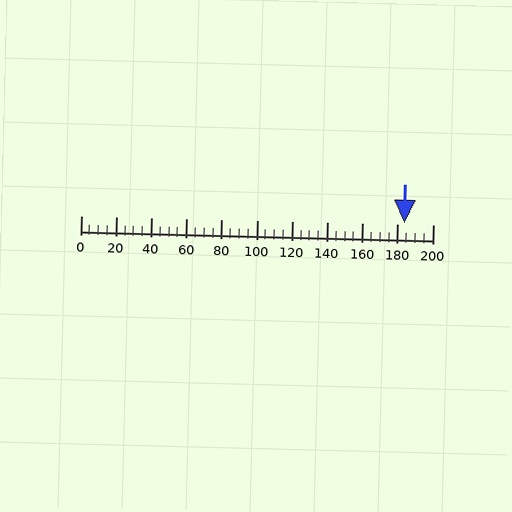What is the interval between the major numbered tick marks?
The major tick marks are spaced 20 units apart.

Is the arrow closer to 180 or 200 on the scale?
The arrow is closer to 180.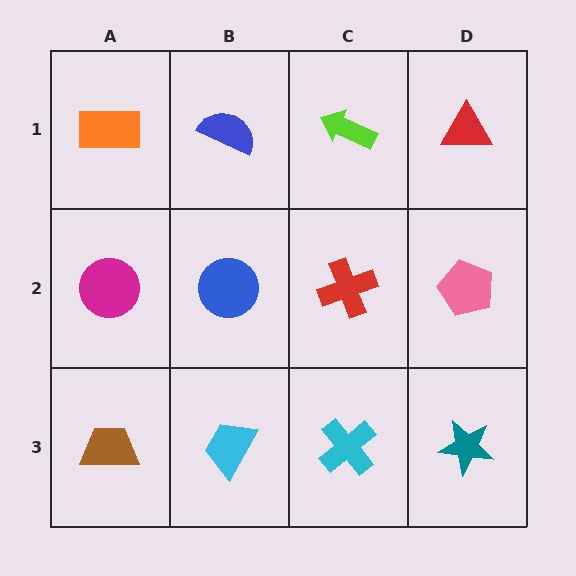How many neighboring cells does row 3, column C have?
3.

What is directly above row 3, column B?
A blue circle.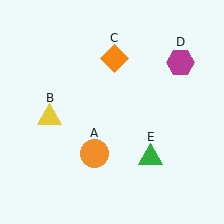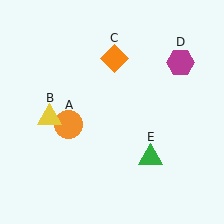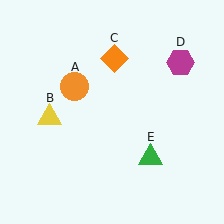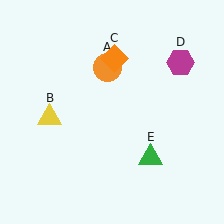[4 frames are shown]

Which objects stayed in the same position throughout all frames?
Yellow triangle (object B) and orange diamond (object C) and magenta hexagon (object D) and green triangle (object E) remained stationary.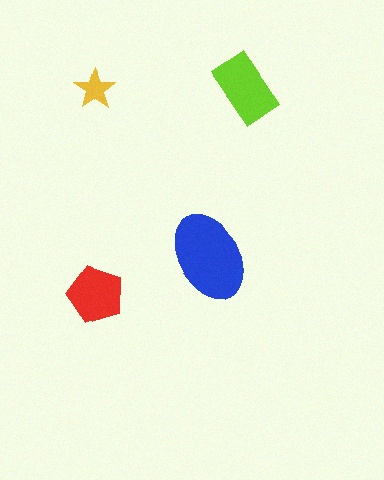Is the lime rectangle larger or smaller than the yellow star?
Larger.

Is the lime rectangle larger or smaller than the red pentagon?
Larger.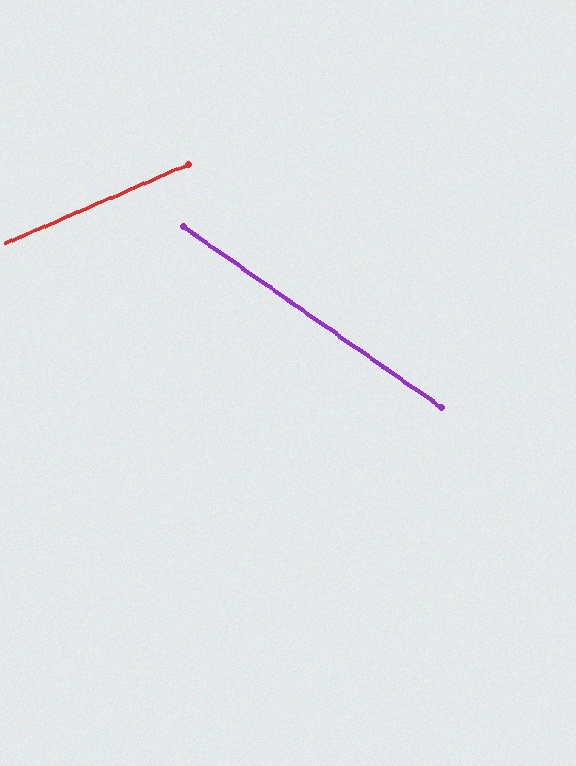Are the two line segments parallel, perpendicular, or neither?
Neither parallel nor perpendicular — they differ by about 58°.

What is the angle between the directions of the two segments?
Approximately 58 degrees.